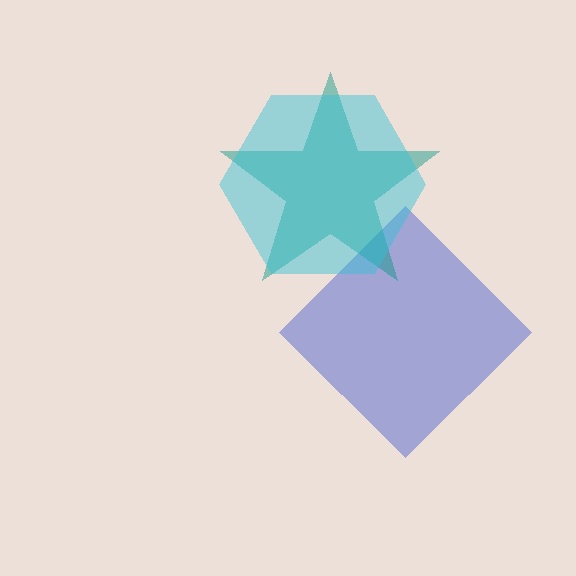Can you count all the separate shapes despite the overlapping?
Yes, there are 3 separate shapes.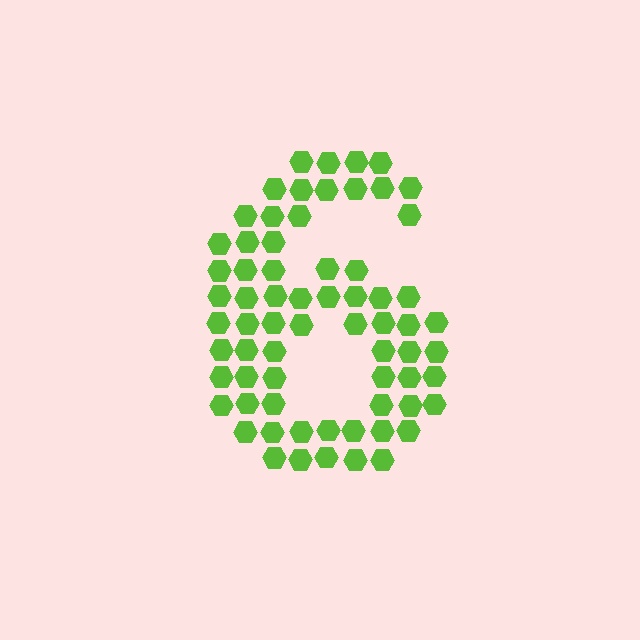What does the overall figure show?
The overall figure shows the digit 6.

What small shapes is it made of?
It is made of small hexagons.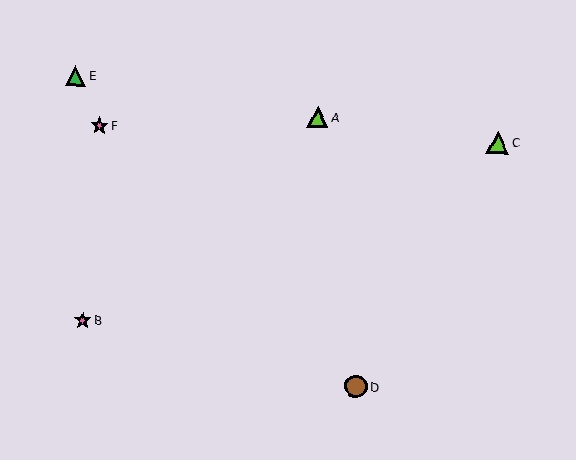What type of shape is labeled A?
Shape A is a lime triangle.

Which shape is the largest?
The lime triangle (labeled C) is the largest.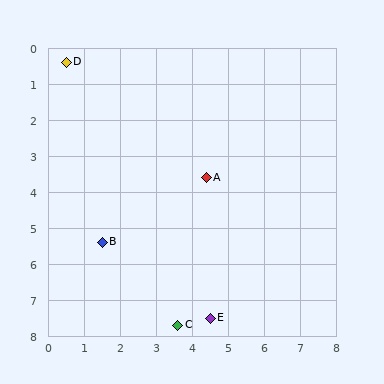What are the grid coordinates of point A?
Point A is at approximately (4.4, 3.6).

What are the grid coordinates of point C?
Point C is at approximately (3.6, 7.7).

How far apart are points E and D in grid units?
Points E and D are about 8.1 grid units apart.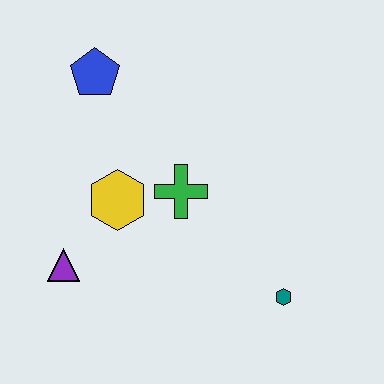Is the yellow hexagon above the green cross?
No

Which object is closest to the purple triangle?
The yellow hexagon is closest to the purple triangle.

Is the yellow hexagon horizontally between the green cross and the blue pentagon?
Yes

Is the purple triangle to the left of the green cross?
Yes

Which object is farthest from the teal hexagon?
The blue pentagon is farthest from the teal hexagon.